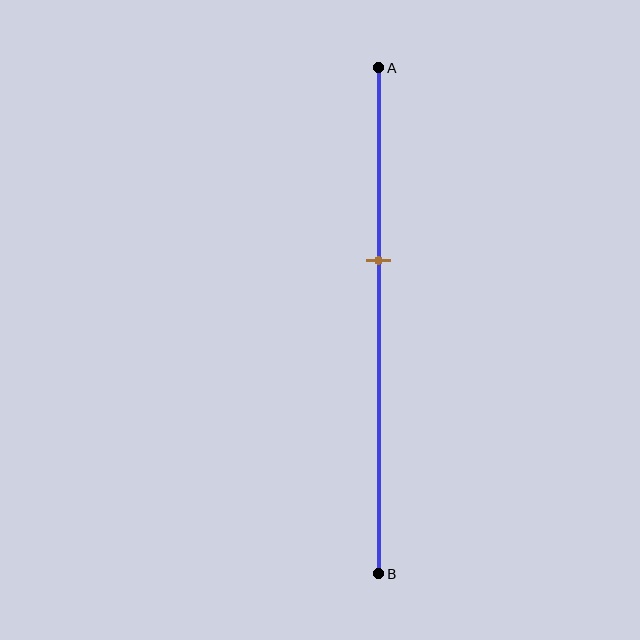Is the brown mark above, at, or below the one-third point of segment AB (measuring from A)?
The brown mark is below the one-third point of segment AB.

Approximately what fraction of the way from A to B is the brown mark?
The brown mark is approximately 40% of the way from A to B.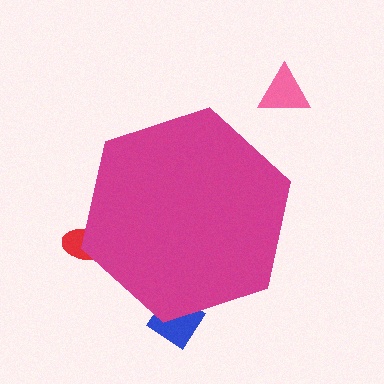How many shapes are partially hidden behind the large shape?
2 shapes are partially hidden.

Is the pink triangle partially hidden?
No, the pink triangle is fully visible.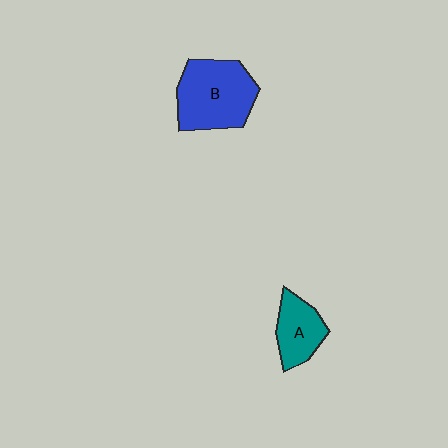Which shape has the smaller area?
Shape A (teal).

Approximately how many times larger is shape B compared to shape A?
Approximately 1.8 times.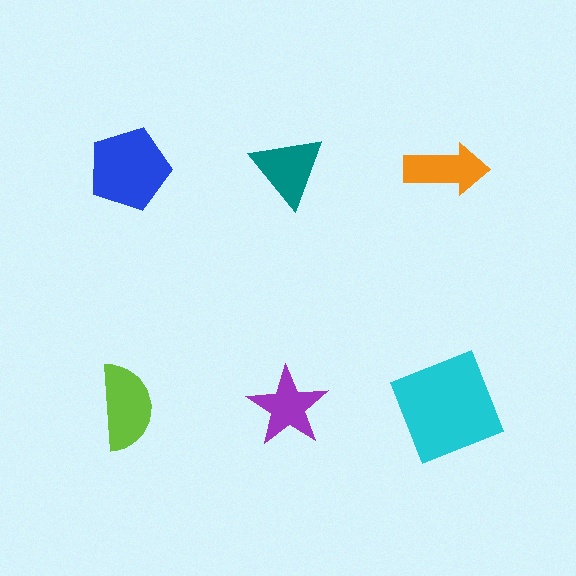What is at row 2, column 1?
A lime semicircle.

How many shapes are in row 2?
3 shapes.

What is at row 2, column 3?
A cyan square.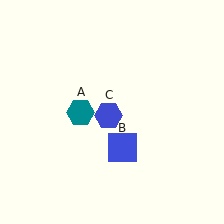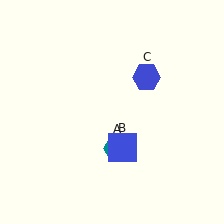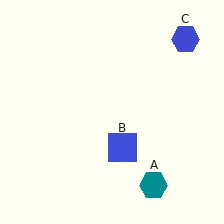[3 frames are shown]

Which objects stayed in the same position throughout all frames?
Blue square (object B) remained stationary.